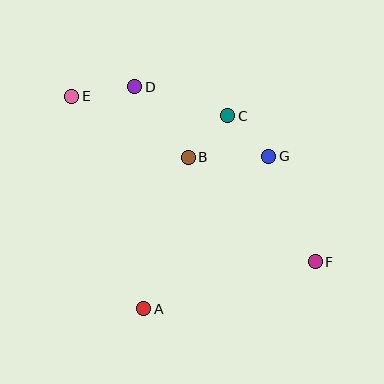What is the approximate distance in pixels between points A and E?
The distance between A and E is approximately 224 pixels.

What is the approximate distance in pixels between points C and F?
The distance between C and F is approximately 170 pixels.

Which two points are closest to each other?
Points B and C are closest to each other.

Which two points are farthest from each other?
Points E and F are farthest from each other.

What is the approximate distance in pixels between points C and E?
The distance between C and E is approximately 157 pixels.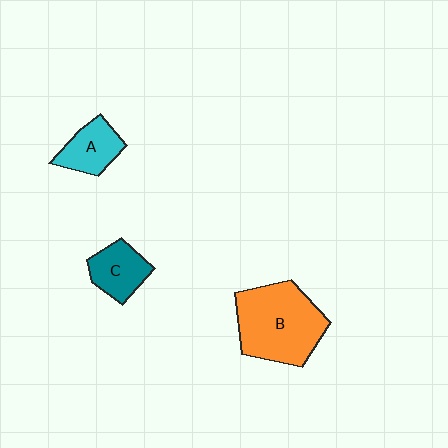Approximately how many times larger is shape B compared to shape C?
Approximately 2.3 times.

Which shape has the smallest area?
Shape A (cyan).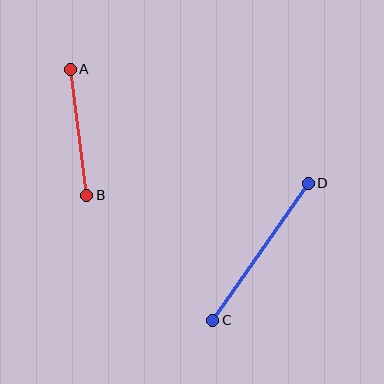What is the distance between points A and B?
The distance is approximately 127 pixels.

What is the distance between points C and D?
The distance is approximately 167 pixels.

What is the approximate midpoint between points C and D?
The midpoint is at approximately (261, 252) pixels.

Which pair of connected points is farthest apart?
Points C and D are farthest apart.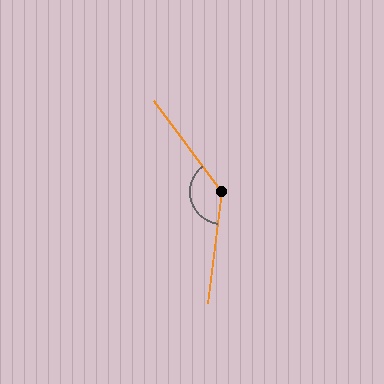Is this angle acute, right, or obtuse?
It is obtuse.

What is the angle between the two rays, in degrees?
Approximately 136 degrees.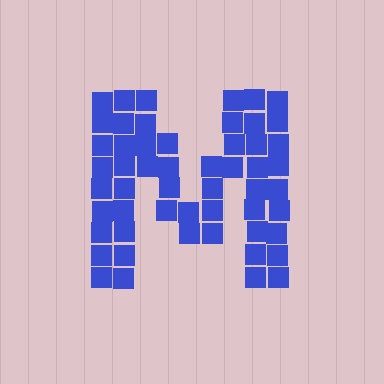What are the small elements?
The small elements are squares.